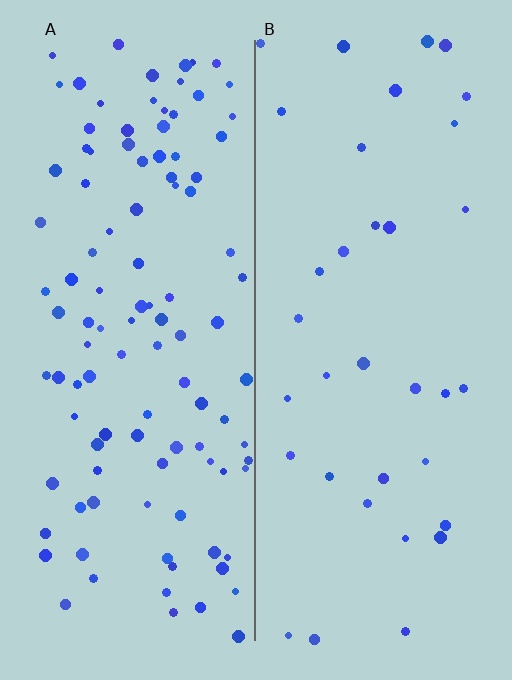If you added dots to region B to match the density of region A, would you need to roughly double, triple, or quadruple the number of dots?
Approximately triple.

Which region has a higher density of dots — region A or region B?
A (the left).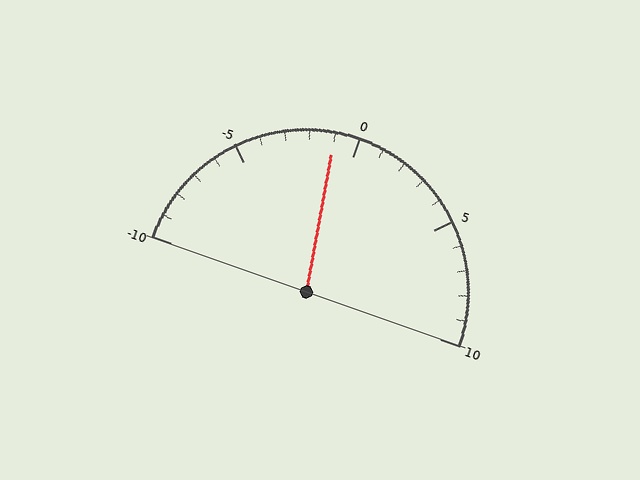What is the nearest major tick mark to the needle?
The nearest major tick mark is 0.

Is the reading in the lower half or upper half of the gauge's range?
The reading is in the lower half of the range (-10 to 10).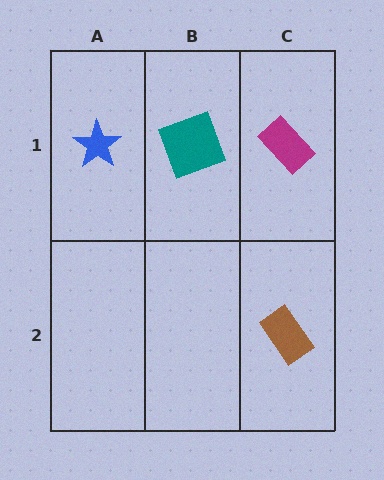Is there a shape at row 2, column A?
No, that cell is empty.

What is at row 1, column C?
A magenta rectangle.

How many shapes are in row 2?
1 shape.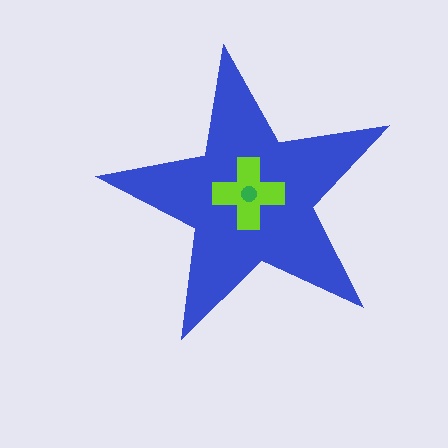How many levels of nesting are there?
3.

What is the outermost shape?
The blue star.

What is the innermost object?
The green circle.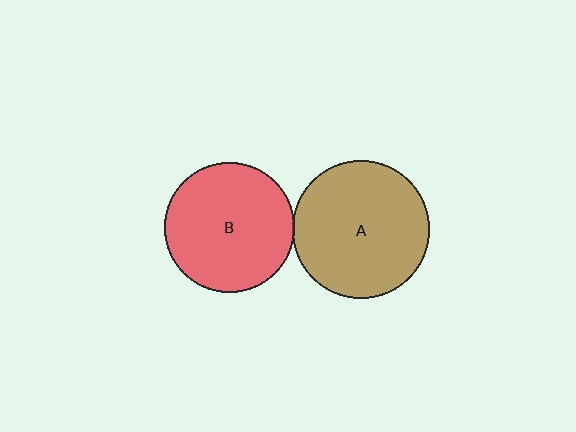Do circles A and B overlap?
Yes.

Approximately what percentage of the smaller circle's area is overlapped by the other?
Approximately 5%.